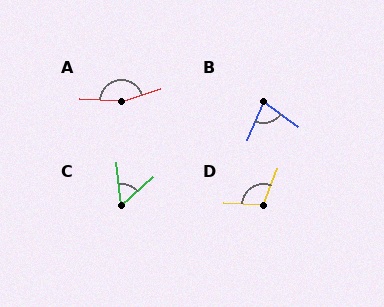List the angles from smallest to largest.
C (54°), B (78°), D (109°), A (158°).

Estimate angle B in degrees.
Approximately 78 degrees.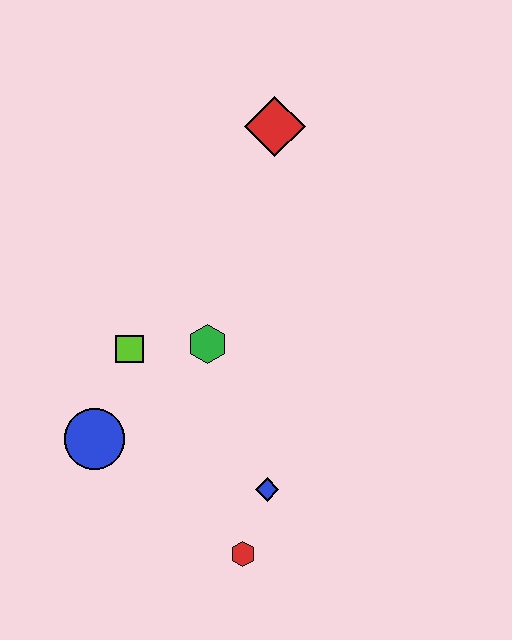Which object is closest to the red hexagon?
The blue diamond is closest to the red hexagon.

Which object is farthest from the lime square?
The red diamond is farthest from the lime square.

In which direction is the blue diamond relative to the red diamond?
The blue diamond is below the red diamond.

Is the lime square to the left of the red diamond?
Yes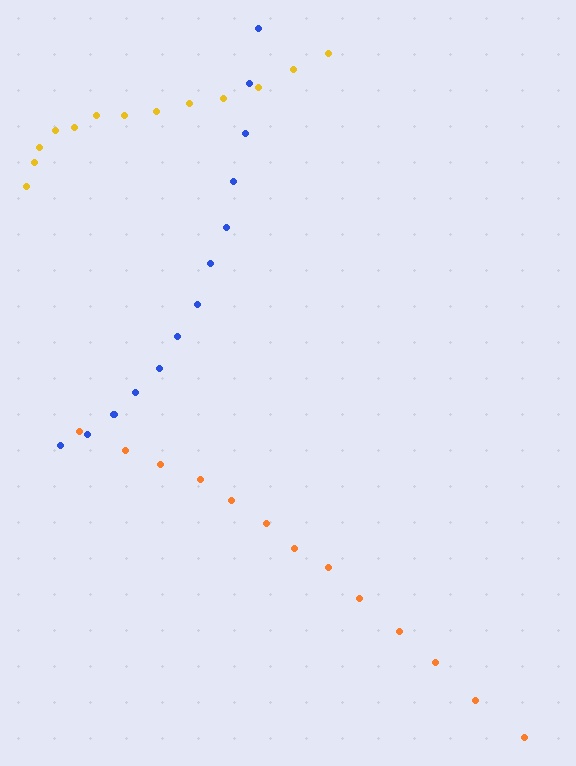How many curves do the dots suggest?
There are 3 distinct paths.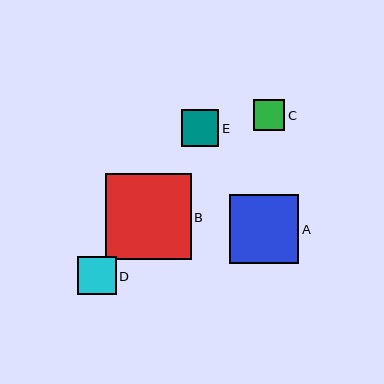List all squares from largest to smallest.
From largest to smallest: B, A, D, E, C.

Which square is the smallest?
Square C is the smallest with a size of approximately 31 pixels.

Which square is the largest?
Square B is the largest with a size of approximately 86 pixels.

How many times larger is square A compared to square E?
Square A is approximately 1.9 times the size of square E.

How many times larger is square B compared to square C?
Square B is approximately 2.8 times the size of square C.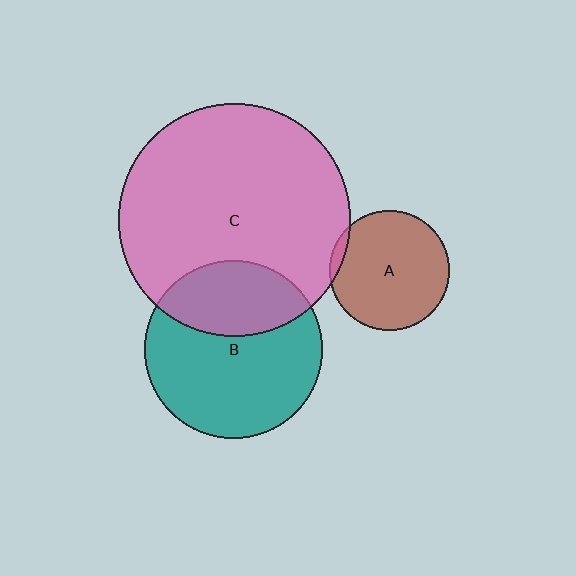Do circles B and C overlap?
Yes.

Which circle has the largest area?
Circle C (pink).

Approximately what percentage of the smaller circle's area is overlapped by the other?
Approximately 35%.